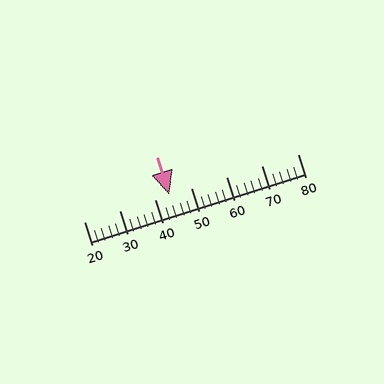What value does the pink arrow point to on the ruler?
The pink arrow points to approximately 44.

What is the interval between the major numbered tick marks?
The major tick marks are spaced 10 units apart.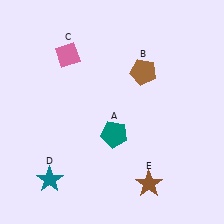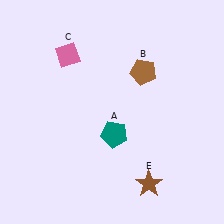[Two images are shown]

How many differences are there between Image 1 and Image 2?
There is 1 difference between the two images.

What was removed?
The teal star (D) was removed in Image 2.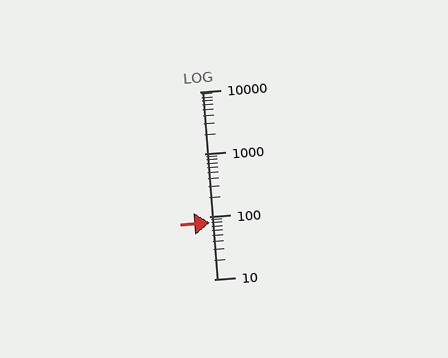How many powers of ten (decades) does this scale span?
The scale spans 3 decades, from 10 to 10000.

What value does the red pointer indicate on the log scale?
The pointer indicates approximately 80.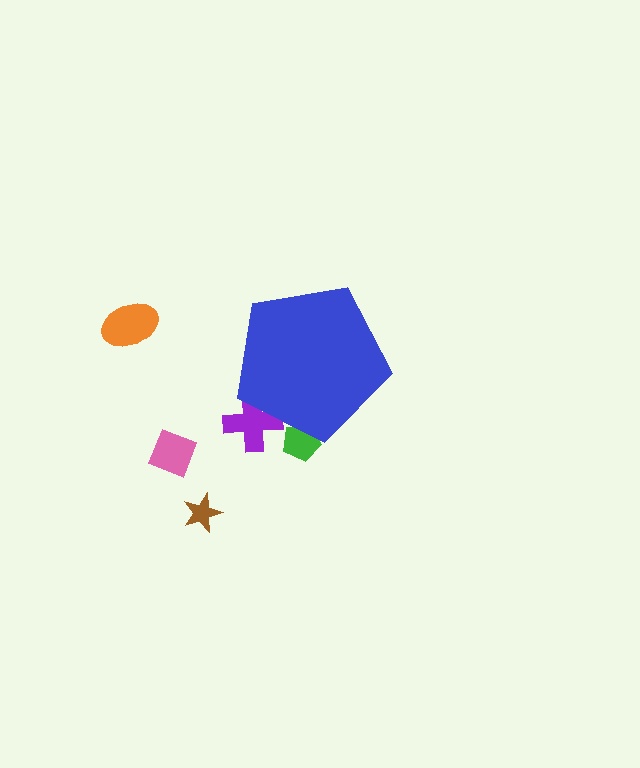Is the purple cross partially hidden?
Yes, the purple cross is partially hidden behind the blue pentagon.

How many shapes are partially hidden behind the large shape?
2 shapes are partially hidden.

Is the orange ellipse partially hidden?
No, the orange ellipse is fully visible.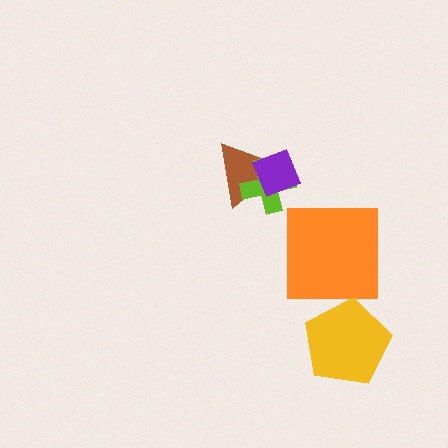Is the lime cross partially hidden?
Yes, it is partially covered by another shape.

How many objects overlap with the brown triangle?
2 objects overlap with the brown triangle.